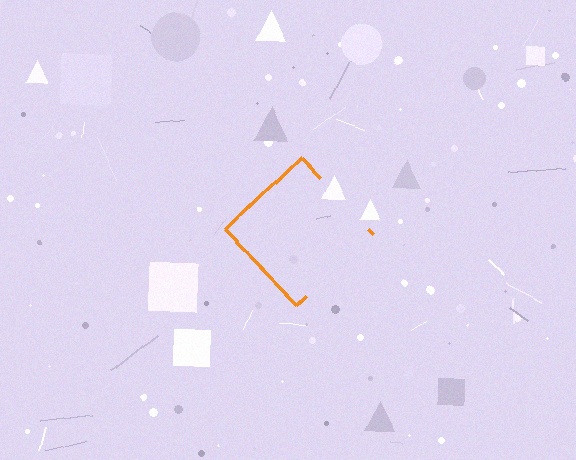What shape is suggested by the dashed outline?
The dashed outline suggests a diamond.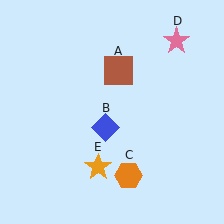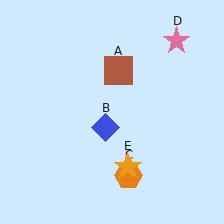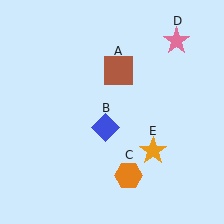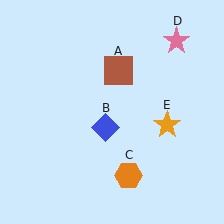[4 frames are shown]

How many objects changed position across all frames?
1 object changed position: orange star (object E).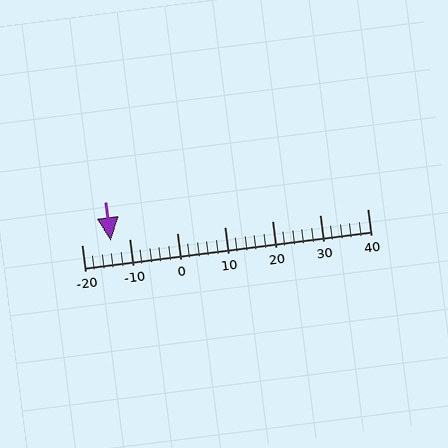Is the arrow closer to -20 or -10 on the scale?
The arrow is closer to -10.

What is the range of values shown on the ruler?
The ruler shows values from -20 to 40.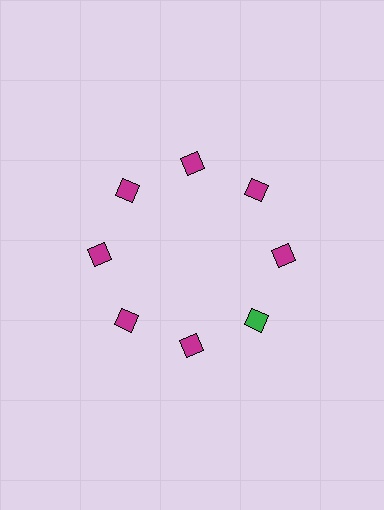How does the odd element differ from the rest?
It has a different color: green instead of magenta.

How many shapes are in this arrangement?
There are 8 shapes arranged in a ring pattern.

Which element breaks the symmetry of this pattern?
The green diamond at roughly the 4 o'clock position breaks the symmetry. All other shapes are magenta diamonds.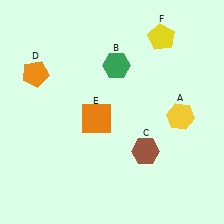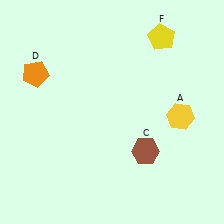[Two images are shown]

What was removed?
The green hexagon (B), the orange square (E) were removed in Image 2.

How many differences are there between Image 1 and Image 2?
There are 2 differences between the two images.